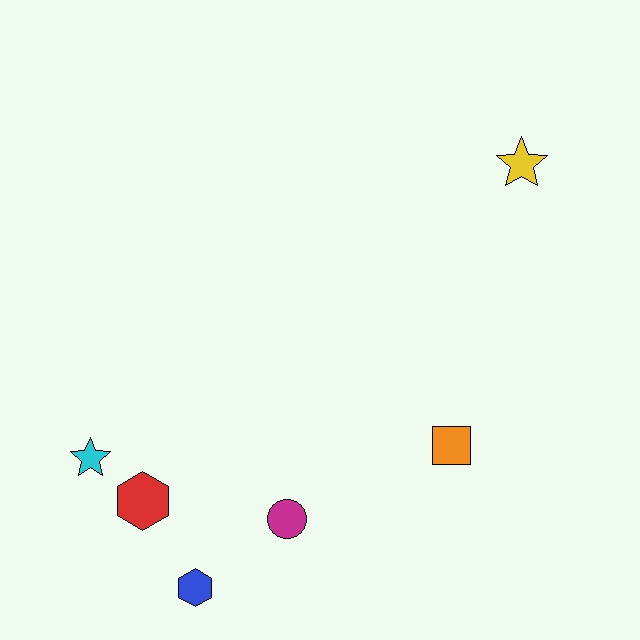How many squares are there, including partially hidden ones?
There is 1 square.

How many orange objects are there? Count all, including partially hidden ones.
There is 1 orange object.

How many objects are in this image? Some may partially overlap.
There are 6 objects.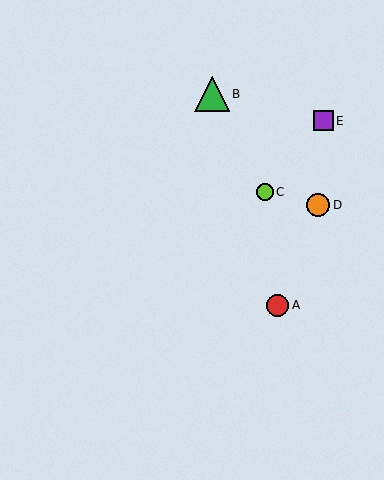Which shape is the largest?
The green triangle (labeled B) is the largest.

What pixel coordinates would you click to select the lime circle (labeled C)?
Click at (265, 192) to select the lime circle C.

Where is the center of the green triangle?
The center of the green triangle is at (212, 94).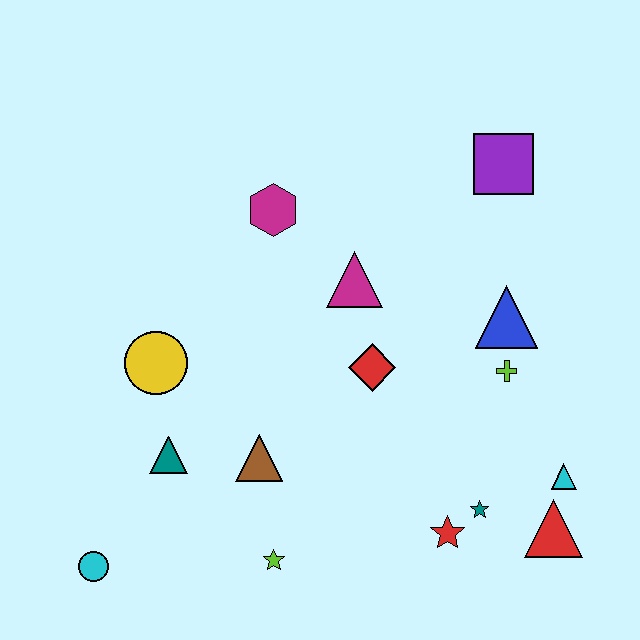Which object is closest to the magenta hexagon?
The magenta triangle is closest to the magenta hexagon.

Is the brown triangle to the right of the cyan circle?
Yes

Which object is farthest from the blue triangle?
The cyan circle is farthest from the blue triangle.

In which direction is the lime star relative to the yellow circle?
The lime star is below the yellow circle.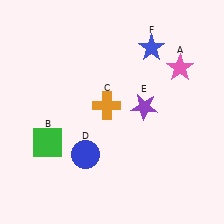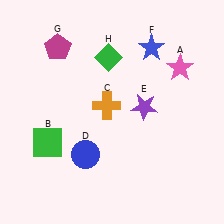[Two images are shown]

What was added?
A magenta pentagon (G), a green diamond (H) were added in Image 2.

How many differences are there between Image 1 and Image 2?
There are 2 differences between the two images.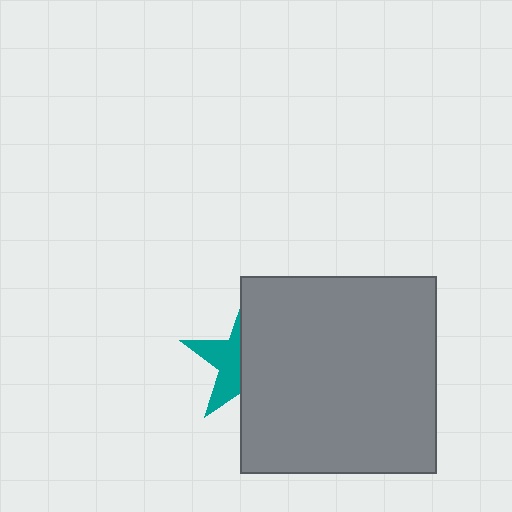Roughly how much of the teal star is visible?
A small part of it is visible (roughly 40%).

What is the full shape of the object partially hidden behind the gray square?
The partially hidden object is a teal star.